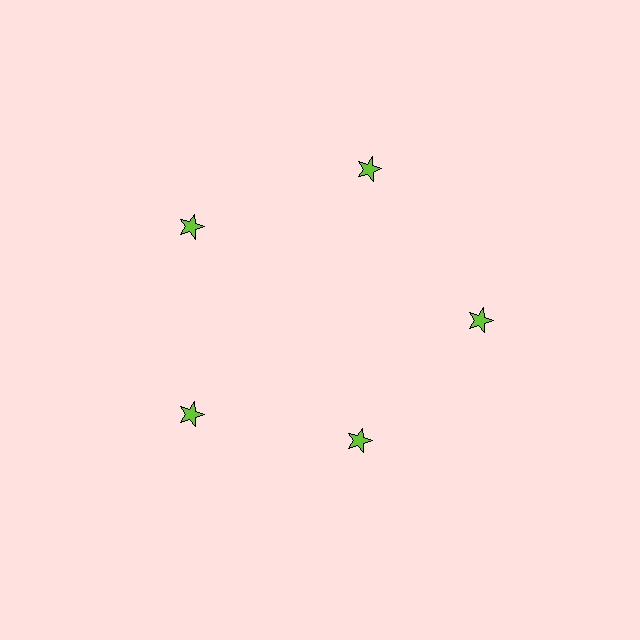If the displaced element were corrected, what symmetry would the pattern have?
It would have 5-fold rotational symmetry — the pattern would map onto itself every 72 degrees.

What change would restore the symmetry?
The symmetry would be restored by moving it outward, back onto the ring so that all 5 stars sit at equal angles and equal distance from the center.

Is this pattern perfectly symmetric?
No. The 5 lime stars are arranged in a ring, but one element near the 5 o'clock position is pulled inward toward the center, breaking the 5-fold rotational symmetry.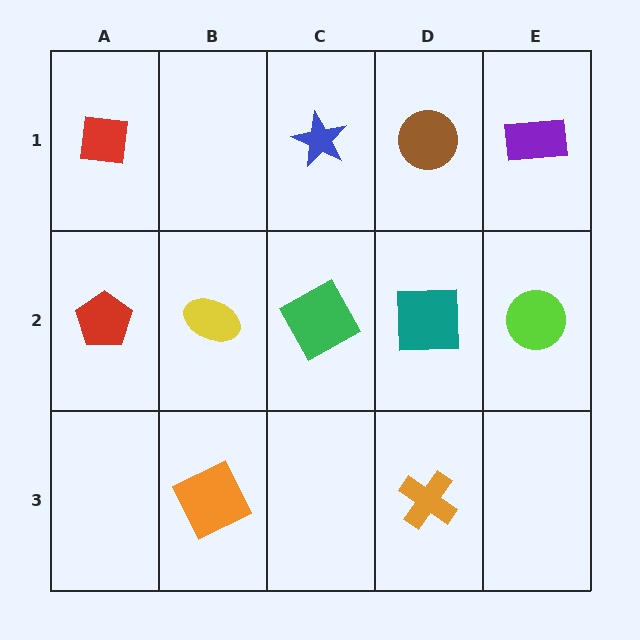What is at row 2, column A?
A red pentagon.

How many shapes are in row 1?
4 shapes.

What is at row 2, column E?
A lime circle.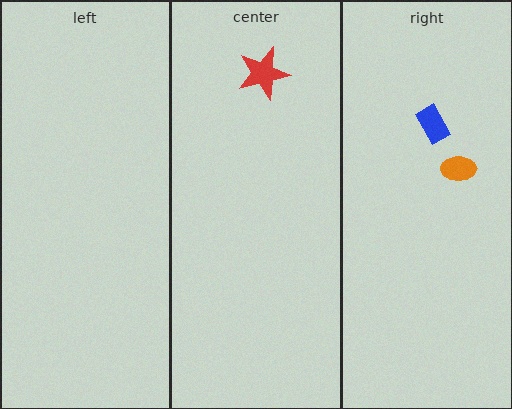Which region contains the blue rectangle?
The right region.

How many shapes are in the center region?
1.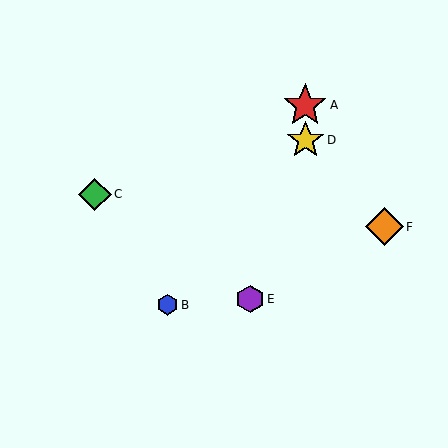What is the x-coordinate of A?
Object A is at x≈305.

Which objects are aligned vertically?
Objects A, D are aligned vertically.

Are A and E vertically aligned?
No, A is at x≈305 and E is at x≈250.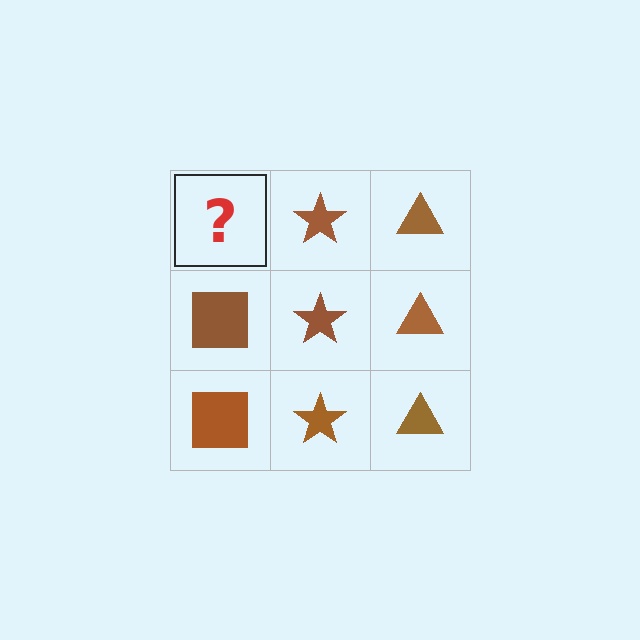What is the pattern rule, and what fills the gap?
The rule is that each column has a consistent shape. The gap should be filled with a brown square.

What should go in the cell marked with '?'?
The missing cell should contain a brown square.